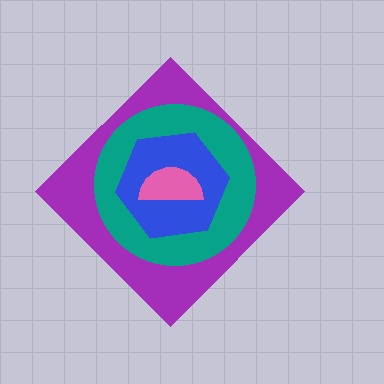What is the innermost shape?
The pink semicircle.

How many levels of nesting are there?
4.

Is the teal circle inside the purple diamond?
Yes.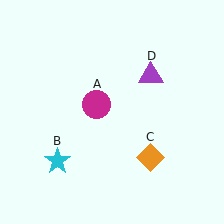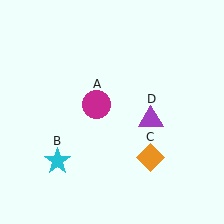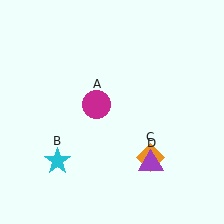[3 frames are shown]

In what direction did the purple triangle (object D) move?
The purple triangle (object D) moved down.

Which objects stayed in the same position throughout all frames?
Magenta circle (object A) and cyan star (object B) and orange diamond (object C) remained stationary.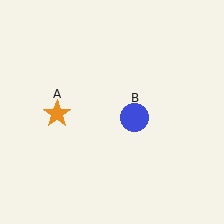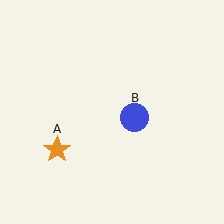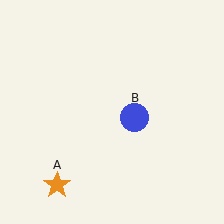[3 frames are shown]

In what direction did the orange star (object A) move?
The orange star (object A) moved down.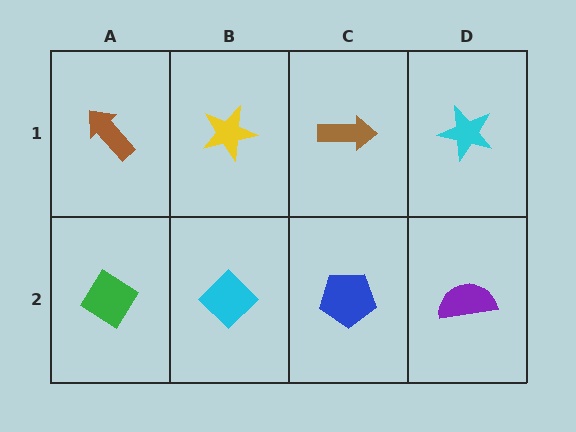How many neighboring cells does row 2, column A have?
2.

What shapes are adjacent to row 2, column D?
A cyan star (row 1, column D), a blue pentagon (row 2, column C).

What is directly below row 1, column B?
A cyan diamond.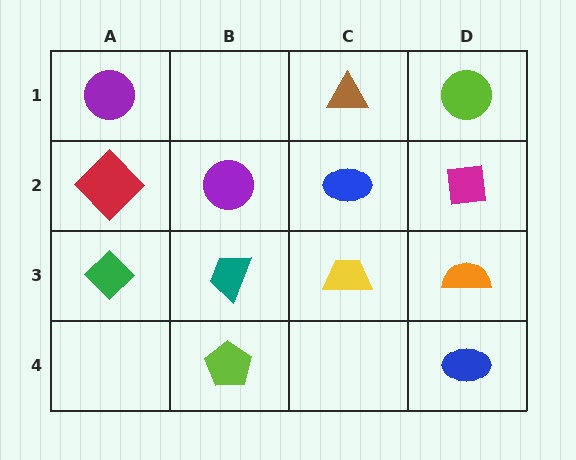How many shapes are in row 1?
3 shapes.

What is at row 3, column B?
A teal trapezoid.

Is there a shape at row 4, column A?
No, that cell is empty.